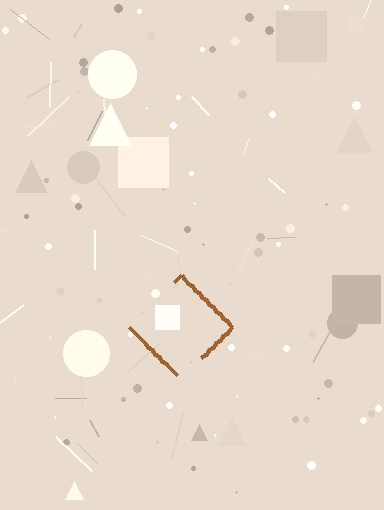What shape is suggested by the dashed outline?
The dashed outline suggests a diamond.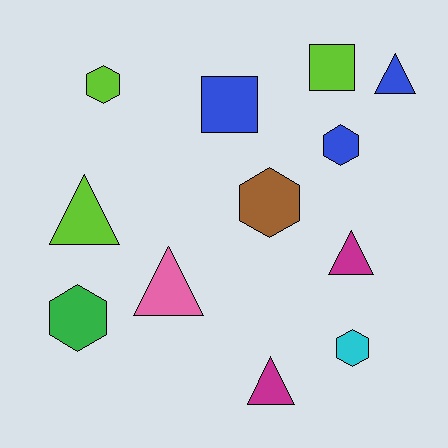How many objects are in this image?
There are 12 objects.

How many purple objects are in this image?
There are no purple objects.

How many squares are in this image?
There are 2 squares.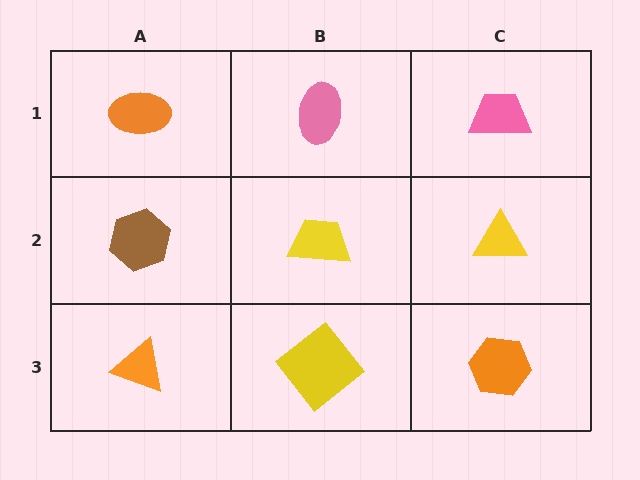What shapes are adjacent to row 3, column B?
A yellow trapezoid (row 2, column B), an orange triangle (row 3, column A), an orange hexagon (row 3, column C).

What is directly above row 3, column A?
A brown hexagon.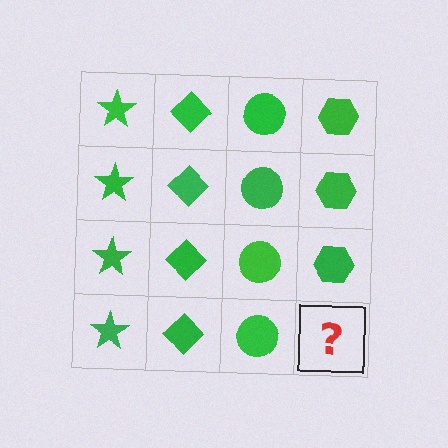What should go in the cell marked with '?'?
The missing cell should contain a green hexagon.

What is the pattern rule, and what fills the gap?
The rule is that each column has a consistent shape. The gap should be filled with a green hexagon.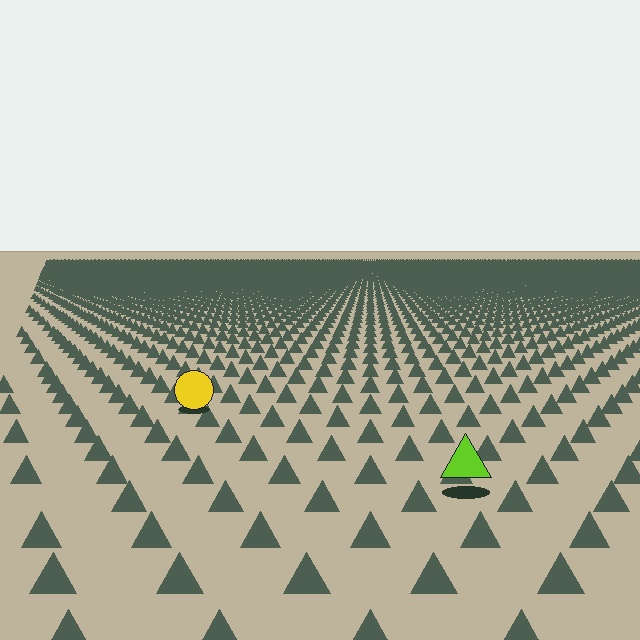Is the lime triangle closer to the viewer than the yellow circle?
Yes. The lime triangle is closer — you can tell from the texture gradient: the ground texture is coarser near it.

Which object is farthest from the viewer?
The yellow circle is farthest from the viewer. It appears smaller and the ground texture around it is denser.